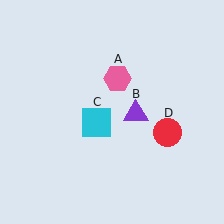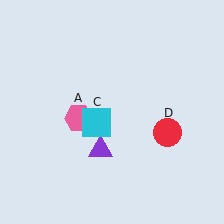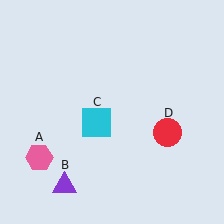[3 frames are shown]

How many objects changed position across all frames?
2 objects changed position: pink hexagon (object A), purple triangle (object B).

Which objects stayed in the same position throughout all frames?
Cyan square (object C) and red circle (object D) remained stationary.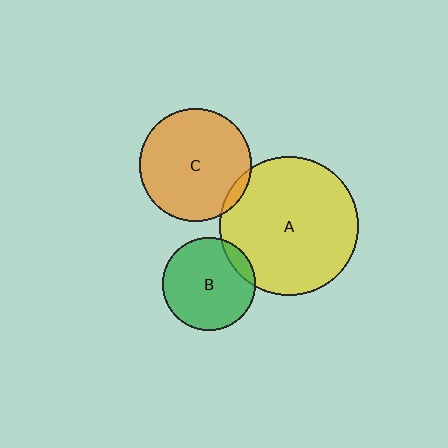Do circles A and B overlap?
Yes.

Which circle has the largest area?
Circle A (yellow).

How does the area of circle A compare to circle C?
Approximately 1.5 times.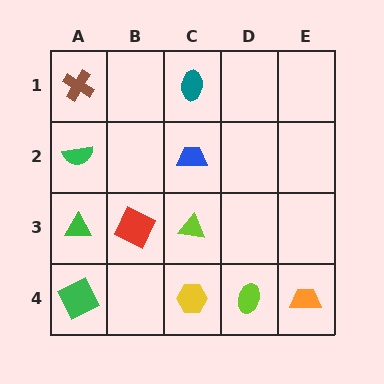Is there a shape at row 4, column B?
No, that cell is empty.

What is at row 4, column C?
A yellow hexagon.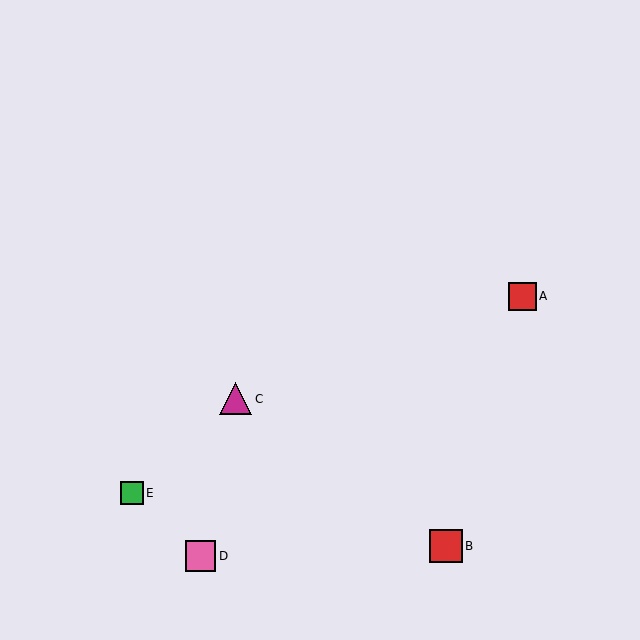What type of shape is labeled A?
Shape A is a red square.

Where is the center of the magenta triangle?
The center of the magenta triangle is at (235, 399).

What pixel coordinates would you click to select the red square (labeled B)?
Click at (446, 546) to select the red square B.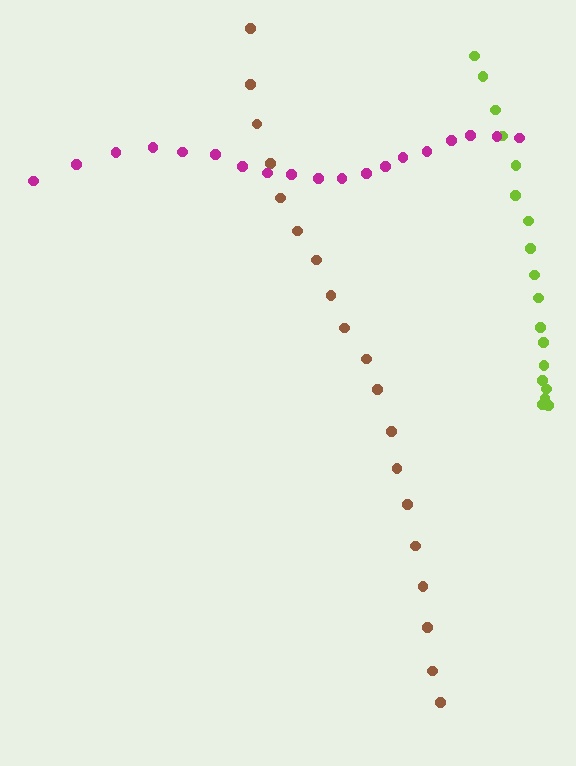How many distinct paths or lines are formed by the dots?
There are 3 distinct paths.